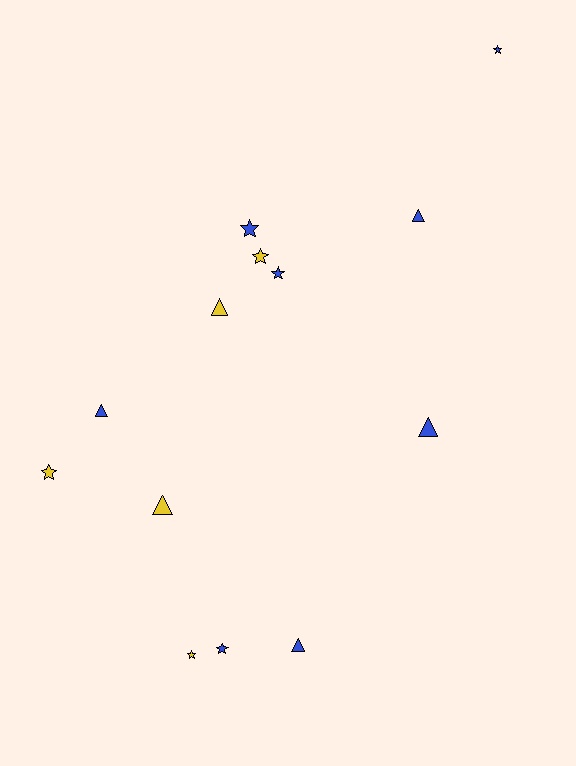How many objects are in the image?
There are 13 objects.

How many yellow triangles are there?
There are 2 yellow triangles.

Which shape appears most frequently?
Star, with 7 objects.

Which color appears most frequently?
Blue, with 8 objects.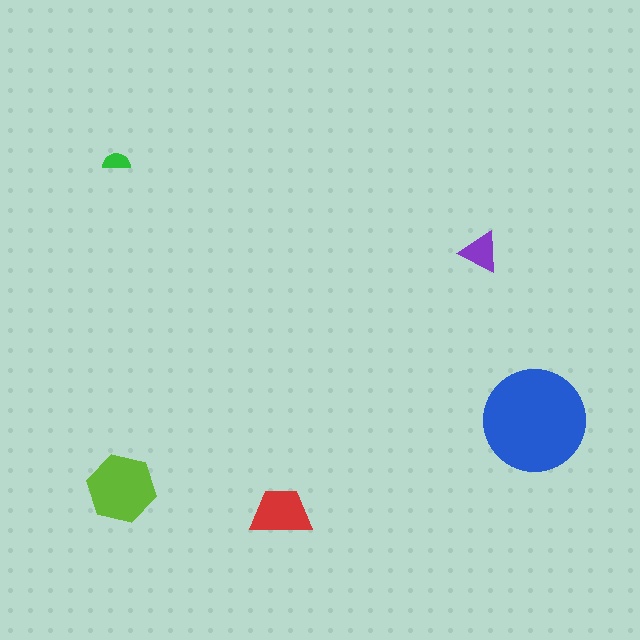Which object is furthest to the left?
The green semicircle is leftmost.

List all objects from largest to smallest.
The blue circle, the lime hexagon, the red trapezoid, the purple triangle, the green semicircle.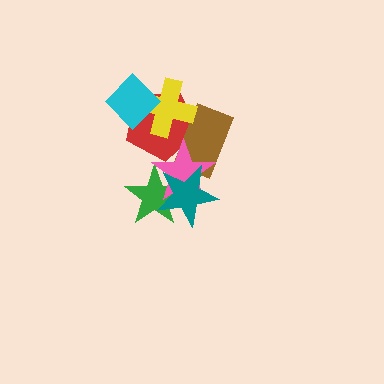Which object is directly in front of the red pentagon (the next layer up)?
The brown rectangle is directly in front of the red pentagon.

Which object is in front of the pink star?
The teal star is in front of the pink star.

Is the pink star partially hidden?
Yes, it is partially covered by another shape.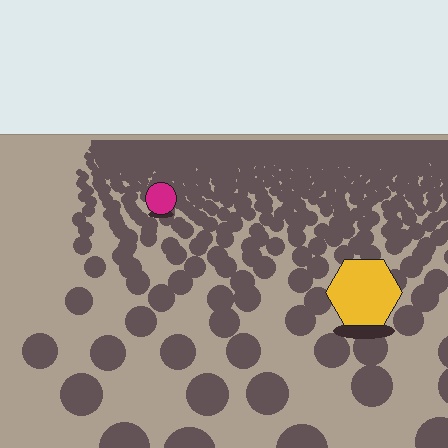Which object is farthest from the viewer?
The magenta circle is farthest from the viewer. It appears smaller and the ground texture around it is denser.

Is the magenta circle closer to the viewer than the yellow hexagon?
No. The yellow hexagon is closer — you can tell from the texture gradient: the ground texture is coarser near it.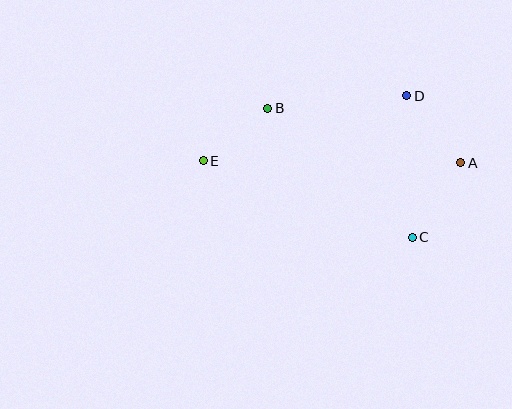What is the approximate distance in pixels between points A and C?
The distance between A and C is approximately 89 pixels.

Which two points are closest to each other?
Points B and E are closest to each other.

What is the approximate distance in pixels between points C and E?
The distance between C and E is approximately 222 pixels.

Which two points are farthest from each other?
Points A and E are farthest from each other.